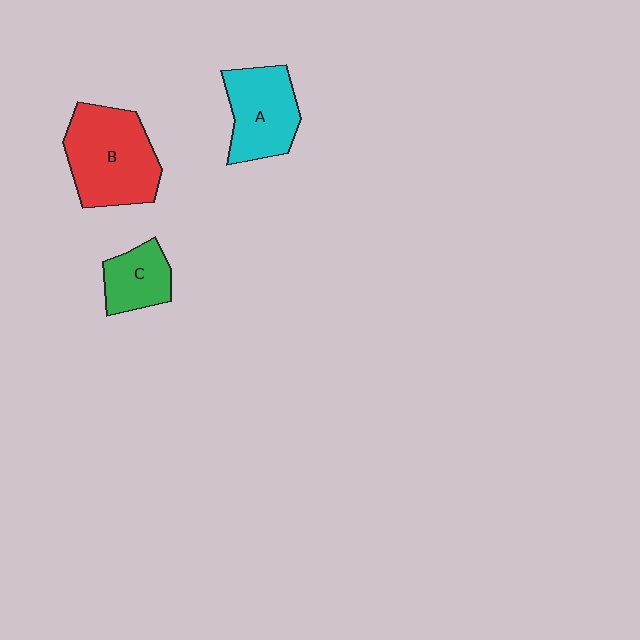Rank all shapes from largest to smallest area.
From largest to smallest: B (red), A (cyan), C (green).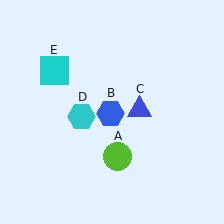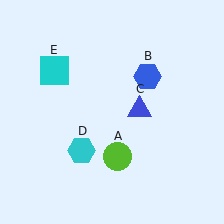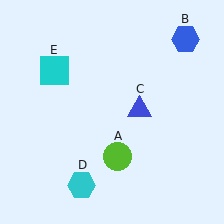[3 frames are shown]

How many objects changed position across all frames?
2 objects changed position: blue hexagon (object B), cyan hexagon (object D).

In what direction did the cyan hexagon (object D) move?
The cyan hexagon (object D) moved down.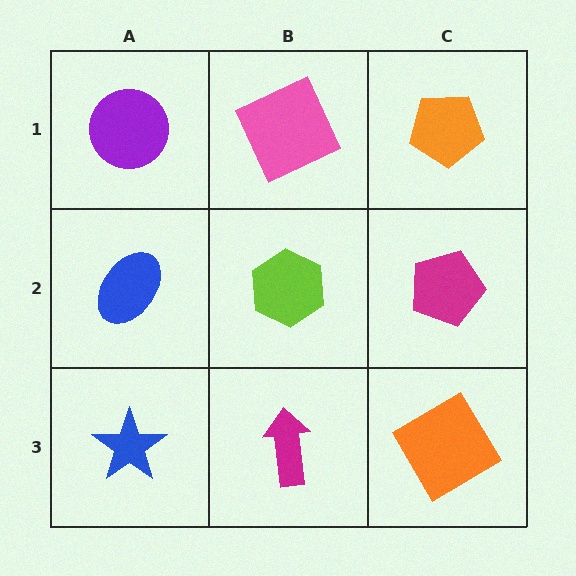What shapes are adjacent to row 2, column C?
An orange pentagon (row 1, column C), an orange diamond (row 3, column C), a lime hexagon (row 2, column B).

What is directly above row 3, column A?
A blue ellipse.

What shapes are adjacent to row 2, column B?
A pink square (row 1, column B), a magenta arrow (row 3, column B), a blue ellipse (row 2, column A), a magenta pentagon (row 2, column C).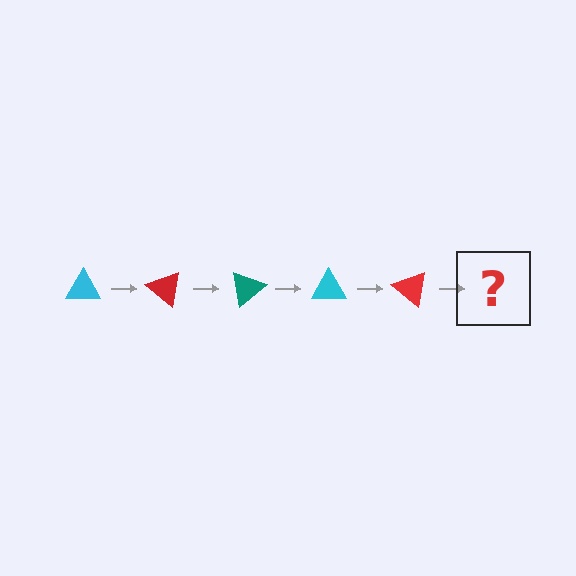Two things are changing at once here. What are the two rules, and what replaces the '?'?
The two rules are that it rotates 40 degrees each step and the color cycles through cyan, red, and teal. The '?' should be a teal triangle, rotated 200 degrees from the start.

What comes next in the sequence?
The next element should be a teal triangle, rotated 200 degrees from the start.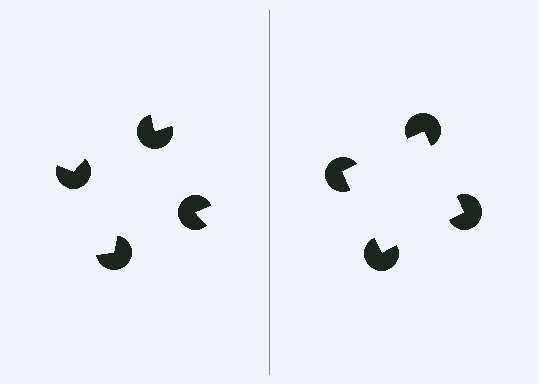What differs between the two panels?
The pac-man discs are positioned identically on both sides; only the wedge orientations differ. On the right they align to a square; on the left they are misaligned.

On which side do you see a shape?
An illusory square appears on the right side. On the left side the wedge cuts are rotated, so no coherent shape forms.